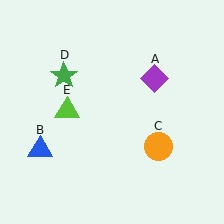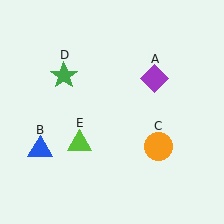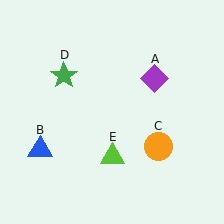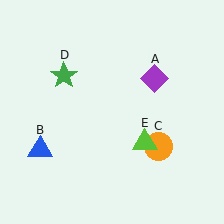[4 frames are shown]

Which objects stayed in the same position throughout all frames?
Purple diamond (object A) and blue triangle (object B) and orange circle (object C) and green star (object D) remained stationary.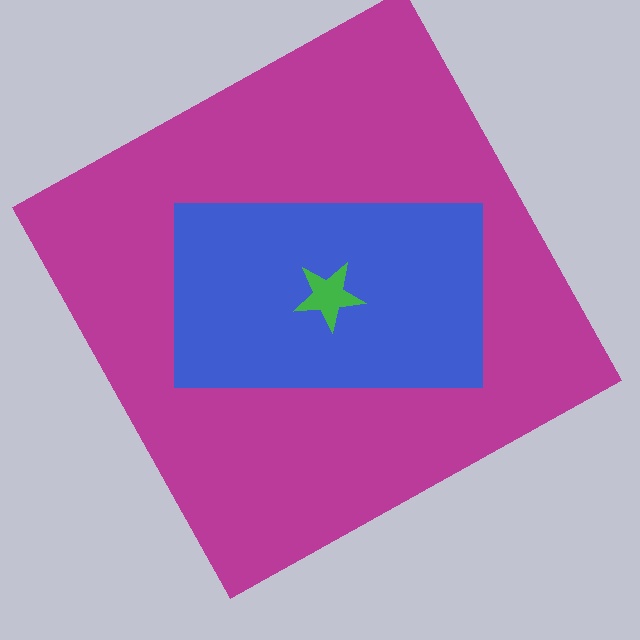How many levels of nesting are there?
3.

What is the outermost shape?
The magenta square.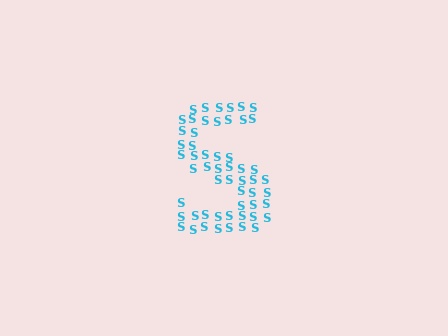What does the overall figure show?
The overall figure shows the letter S.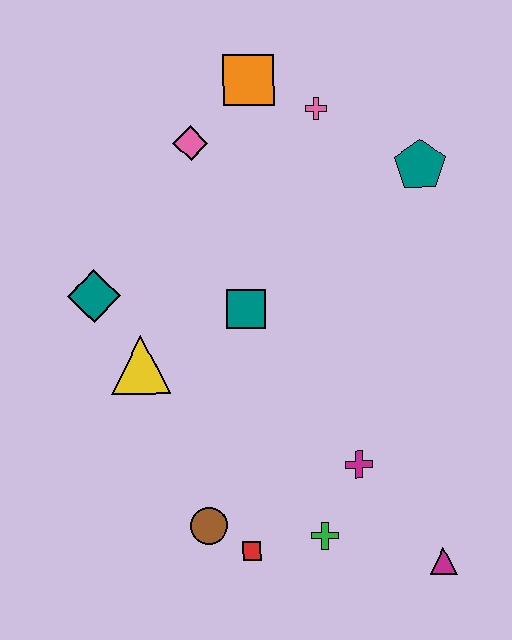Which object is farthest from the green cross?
The orange square is farthest from the green cross.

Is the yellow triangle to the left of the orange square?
Yes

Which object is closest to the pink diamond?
The orange square is closest to the pink diamond.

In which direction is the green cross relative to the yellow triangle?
The green cross is to the right of the yellow triangle.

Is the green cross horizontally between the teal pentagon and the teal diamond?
Yes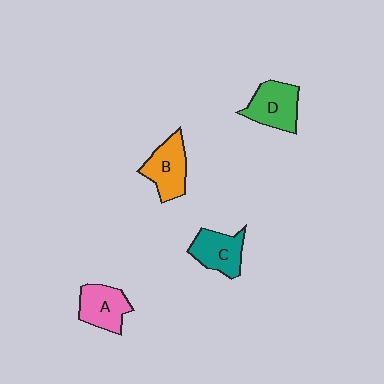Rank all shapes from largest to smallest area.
From largest to smallest: D (green), B (orange), C (teal), A (pink).